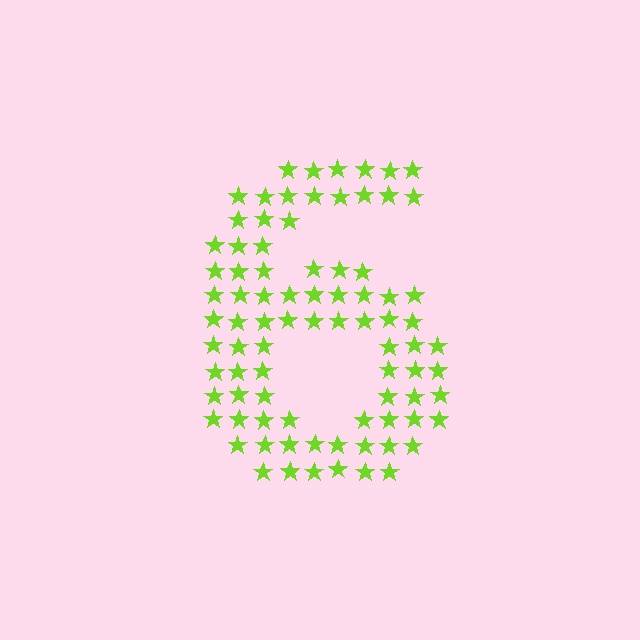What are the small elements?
The small elements are stars.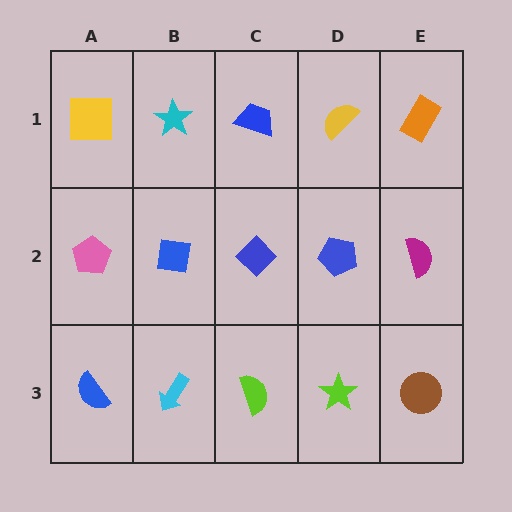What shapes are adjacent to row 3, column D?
A blue pentagon (row 2, column D), a lime semicircle (row 3, column C), a brown circle (row 3, column E).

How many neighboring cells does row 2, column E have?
3.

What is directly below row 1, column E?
A magenta semicircle.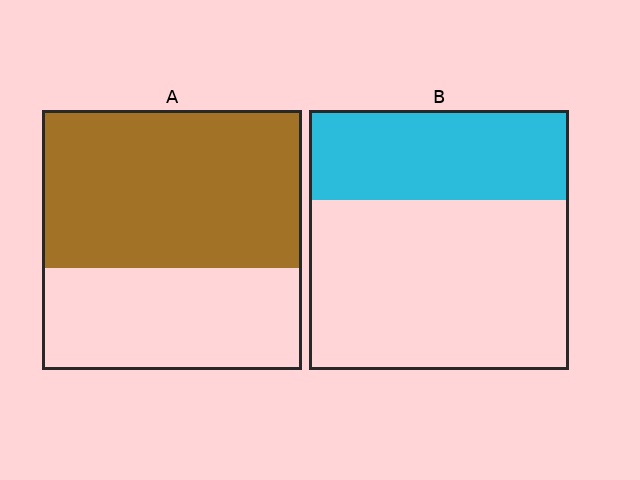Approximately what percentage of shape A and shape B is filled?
A is approximately 60% and B is approximately 35%.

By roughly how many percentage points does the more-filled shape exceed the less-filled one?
By roughly 25 percentage points (A over B).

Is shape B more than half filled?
No.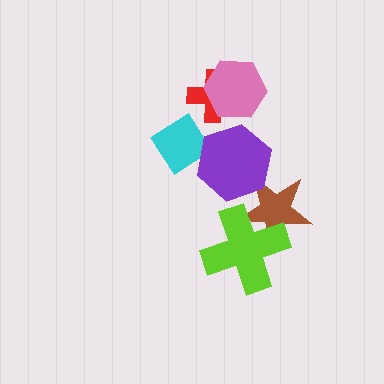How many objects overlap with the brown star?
2 objects overlap with the brown star.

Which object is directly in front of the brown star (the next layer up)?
The lime cross is directly in front of the brown star.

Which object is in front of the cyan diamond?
The purple hexagon is in front of the cyan diamond.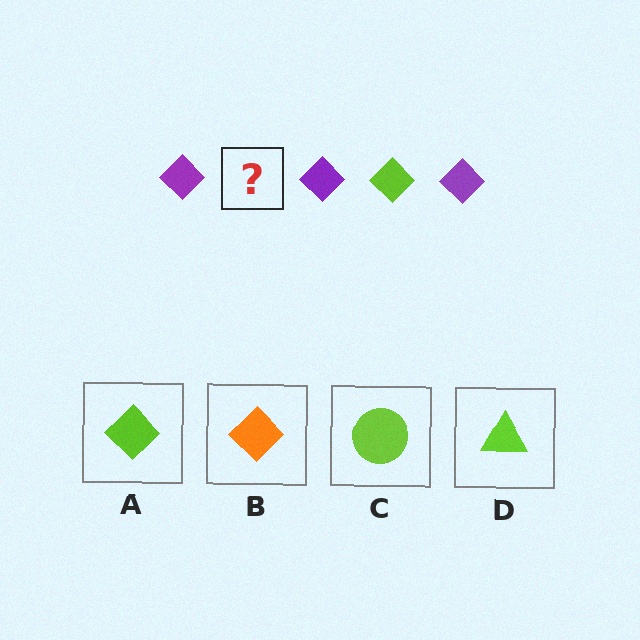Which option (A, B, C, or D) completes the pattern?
A.